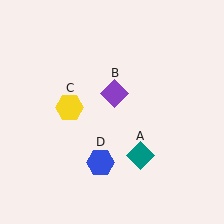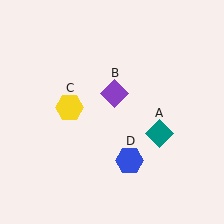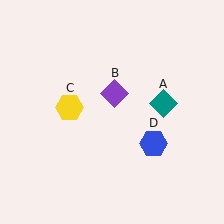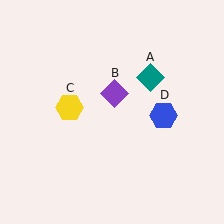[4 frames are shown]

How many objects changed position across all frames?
2 objects changed position: teal diamond (object A), blue hexagon (object D).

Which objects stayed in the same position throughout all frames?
Purple diamond (object B) and yellow hexagon (object C) remained stationary.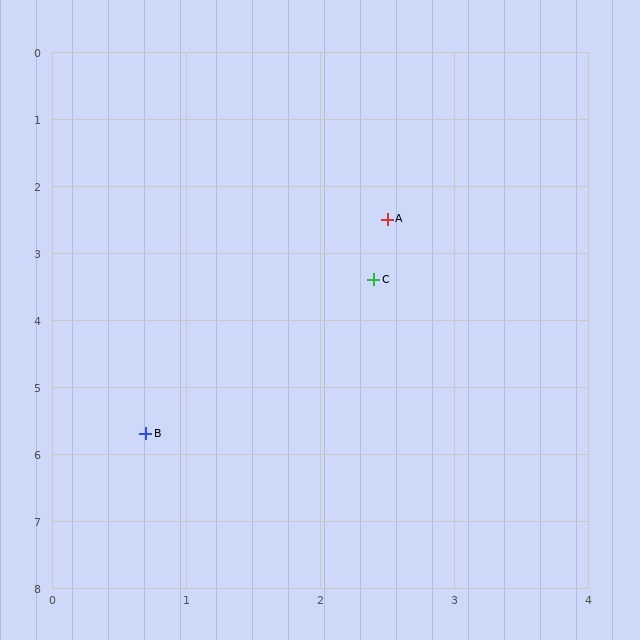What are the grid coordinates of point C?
Point C is at approximately (2.4, 3.4).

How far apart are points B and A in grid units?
Points B and A are about 3.7 grid units apart.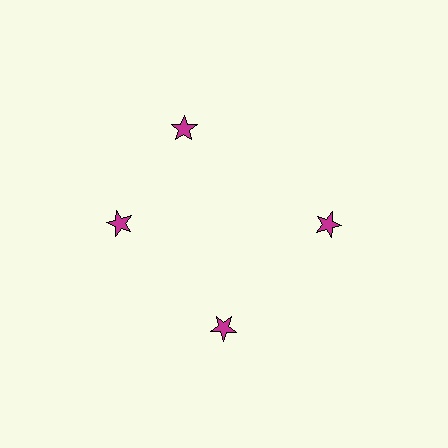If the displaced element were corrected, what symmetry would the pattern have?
It would have 4-fold rotational symmetry — the pattern would map onto itself every 90 degrees.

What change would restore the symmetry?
The symmetry would be restored by rotating it back into even spacing with its neighbors so that all 4 stars sit at equal angles and equal distance from the center.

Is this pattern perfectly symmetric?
No. The 4 magenta stars are arranged in a ring, but one element near the 12 o'clock position is rotated out of alignment along the ring, breaking the 4-fold rotational symmetry.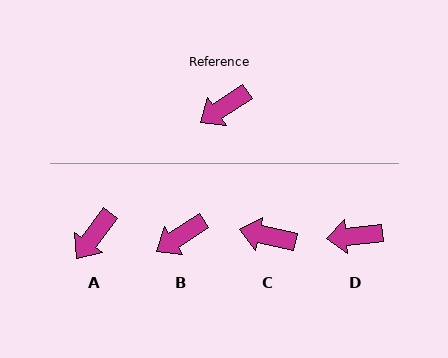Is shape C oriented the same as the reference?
No, it is off by about 46 degrees.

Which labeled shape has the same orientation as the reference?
B.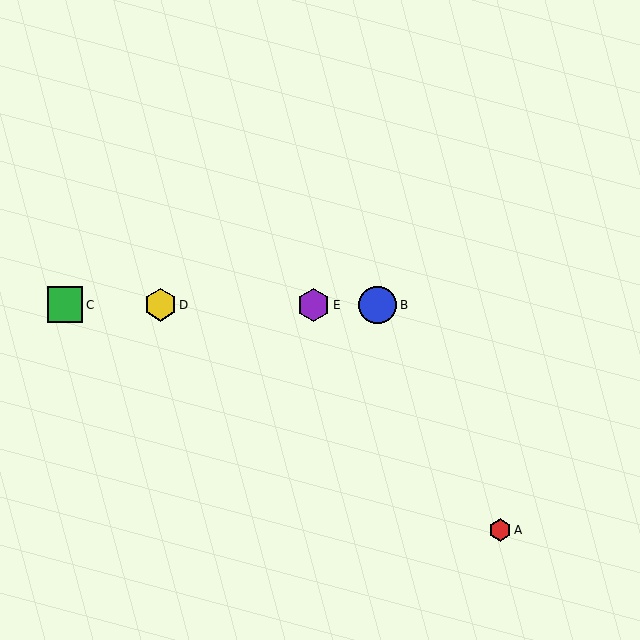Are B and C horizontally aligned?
Yes, both are at y≈305.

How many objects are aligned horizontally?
4 objects (B, C, D, E) are aligned horizontally.